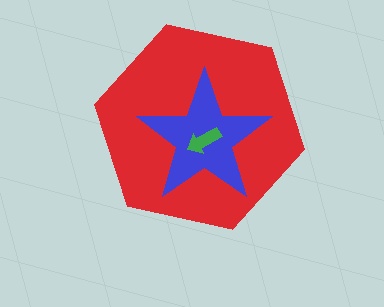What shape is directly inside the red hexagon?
The blue star.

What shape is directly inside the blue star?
The green arrow.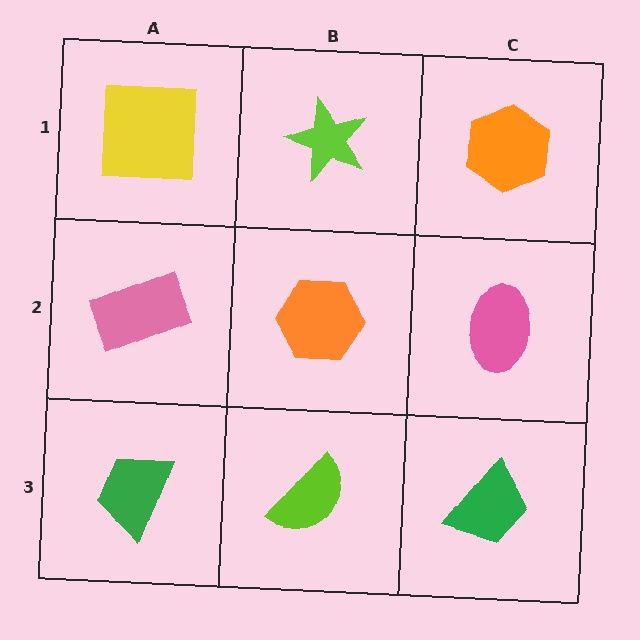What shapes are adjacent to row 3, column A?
A pink rectangle (row 2, column A), a lime semicircle (row 3, column B).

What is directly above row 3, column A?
A pink rectangle.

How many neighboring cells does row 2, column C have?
3.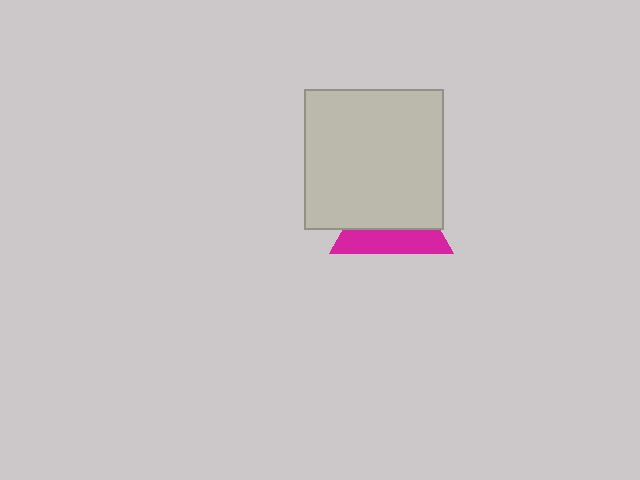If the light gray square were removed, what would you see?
You would see the complete magenta triangle.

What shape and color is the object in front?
The object in front is a light gray square.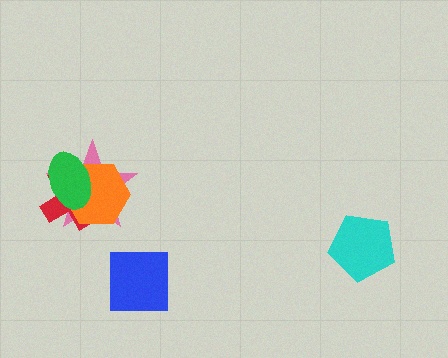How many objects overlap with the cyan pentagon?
0 objects overlap with the cyan pentagon.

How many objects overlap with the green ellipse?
3 objects overlap with the green ellipse.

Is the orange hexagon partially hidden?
Yes, it is partially covered by another shape.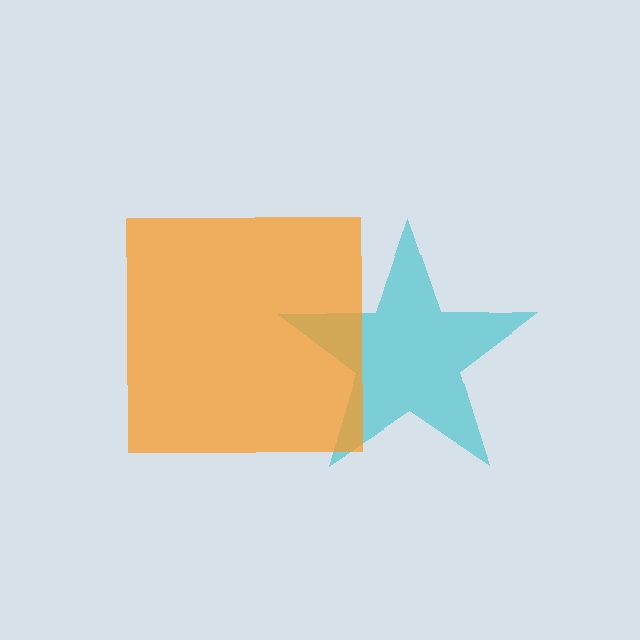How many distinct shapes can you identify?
There are 2 distinct shapes: a cyan star, an orange square.